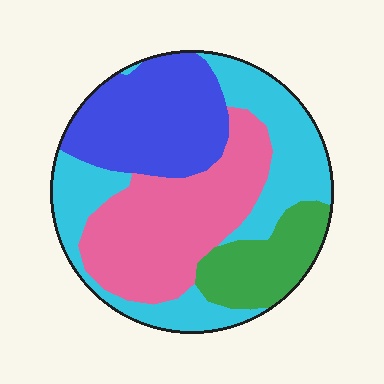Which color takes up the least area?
Green, at roughly 15%.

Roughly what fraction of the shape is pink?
Pink takes up about one third (1/3) of the shape.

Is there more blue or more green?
Blue.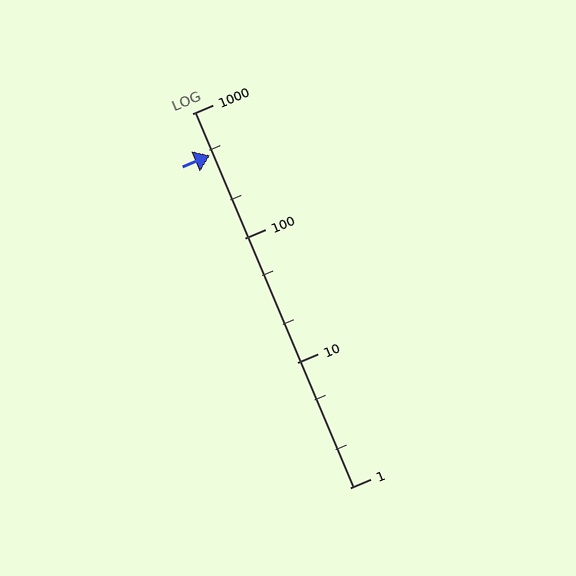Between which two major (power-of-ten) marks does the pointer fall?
The pointer is between 100 and 1000.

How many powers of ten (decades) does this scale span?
The scale spans 3 decades, from 1 to 1000.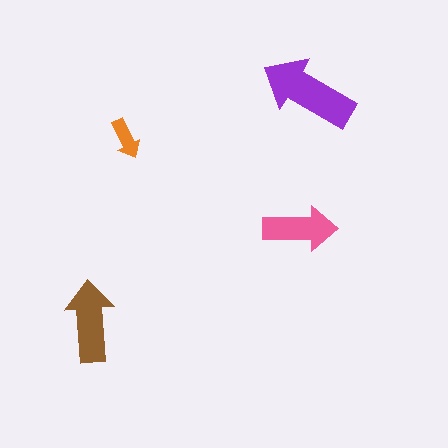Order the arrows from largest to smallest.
the purple one, the brown one, the pink one, the orange one.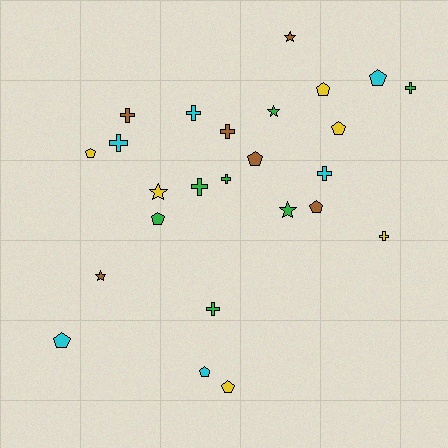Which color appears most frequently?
Green, with 7 objects.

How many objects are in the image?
There are 25 objects.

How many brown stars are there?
There are 2 brown stars.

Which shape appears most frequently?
Cross, with 10 objects.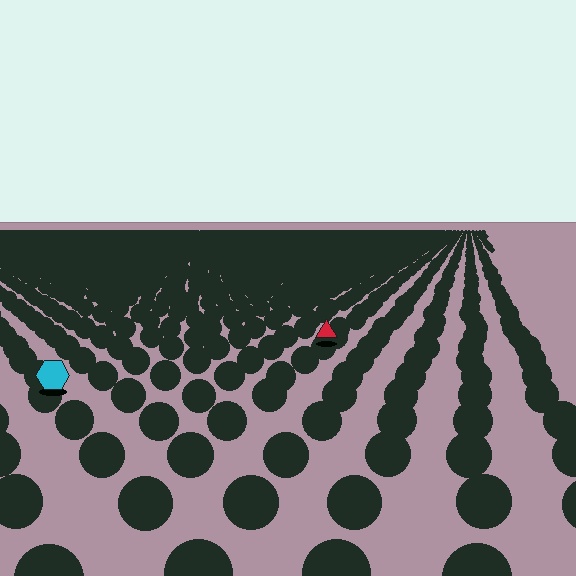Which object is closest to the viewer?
The cyan hexagon is closest. The texture marks near it are larger and more spread out.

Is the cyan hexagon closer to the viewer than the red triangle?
Yes. The cyan hexagon is closer — you can tell from the texture gradient: the ground texture is coarser near it.